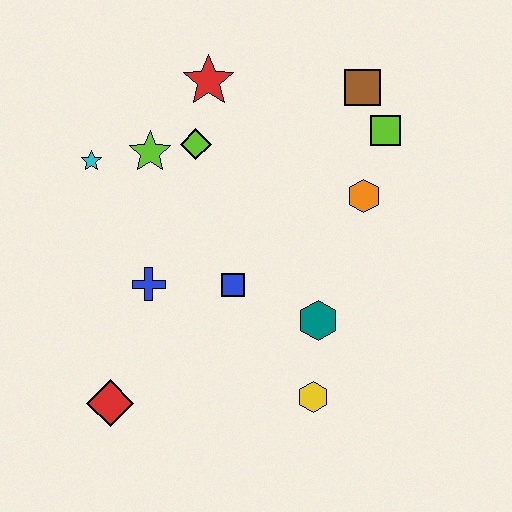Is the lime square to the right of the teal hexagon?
Yes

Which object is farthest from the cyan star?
The yellow hexagon is farthest from the cyan star.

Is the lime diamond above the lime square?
No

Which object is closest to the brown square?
The lime square is closest to the brown square.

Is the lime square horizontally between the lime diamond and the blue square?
No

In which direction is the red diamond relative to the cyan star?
The red diamond is below the cyan star.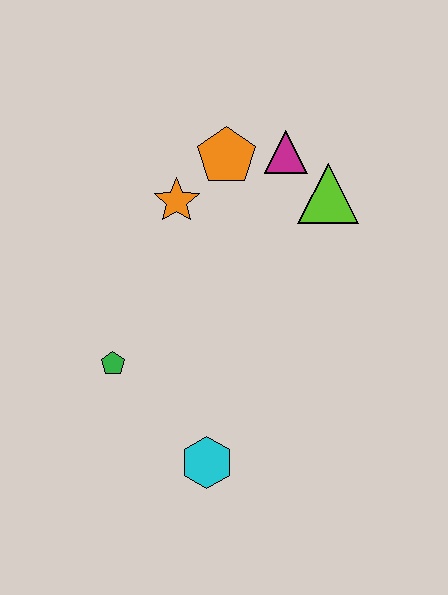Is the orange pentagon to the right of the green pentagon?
Yes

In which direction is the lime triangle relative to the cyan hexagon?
The lime triangle is above the cyan hexagon.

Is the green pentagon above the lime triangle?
No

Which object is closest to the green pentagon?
The cyan hexagon is closest to the green pentagon.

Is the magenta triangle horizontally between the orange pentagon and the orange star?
No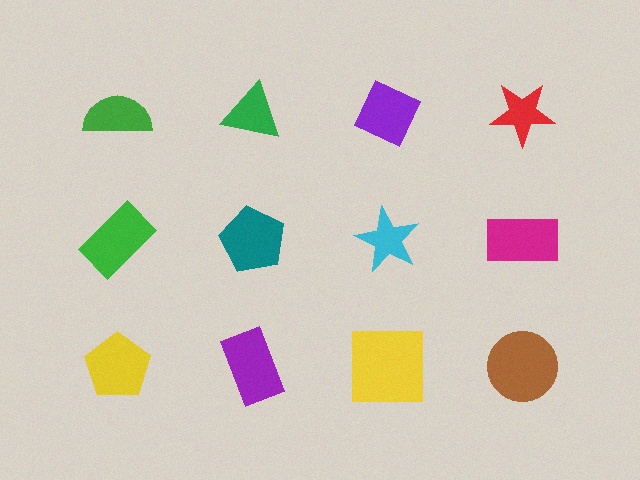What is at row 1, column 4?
A red star.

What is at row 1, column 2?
A green triangle.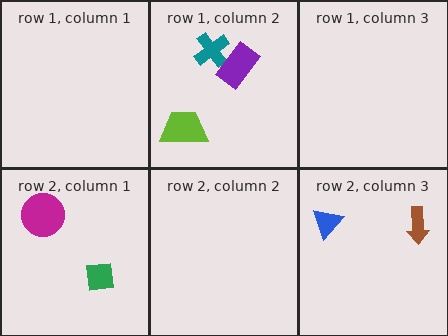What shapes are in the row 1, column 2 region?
The lime trapezoid, the teal cross, the purple rectangle.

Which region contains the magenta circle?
The row 2, column 1 region.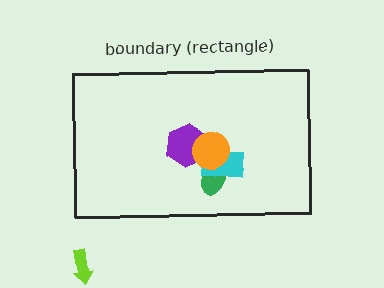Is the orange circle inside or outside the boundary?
Inside.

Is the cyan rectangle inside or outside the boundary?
Inside.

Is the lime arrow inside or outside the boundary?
Outside.